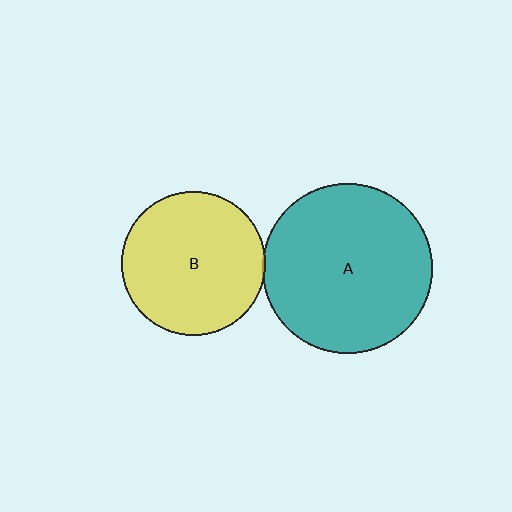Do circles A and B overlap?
Yes.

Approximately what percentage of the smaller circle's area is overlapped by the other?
Approximately 5%.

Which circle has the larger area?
Circle A (teal).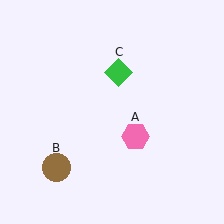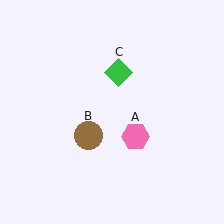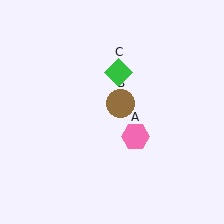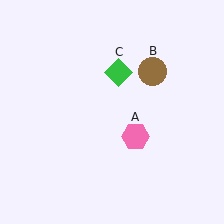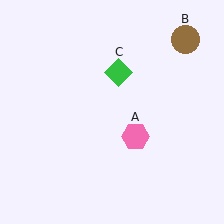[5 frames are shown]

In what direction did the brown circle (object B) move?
The brown circle (object B) moved up and to the right.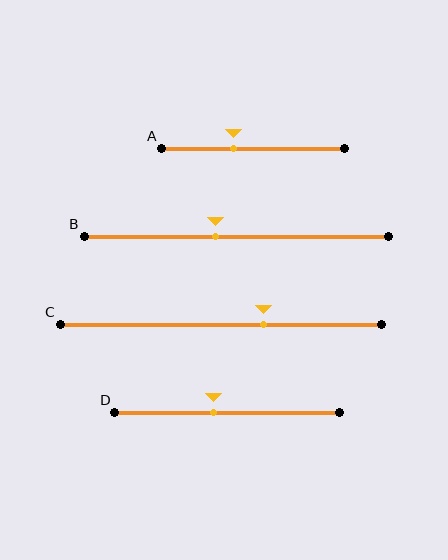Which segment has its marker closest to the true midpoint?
Segment D has its marker closest to the true midpoint.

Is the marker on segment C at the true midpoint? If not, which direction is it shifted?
No, the marker on segment C is shifted to the right by about 13% of the segment length.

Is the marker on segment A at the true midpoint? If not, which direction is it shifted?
No, the marker on segment A is shifted to the left by about 11% of the segment length.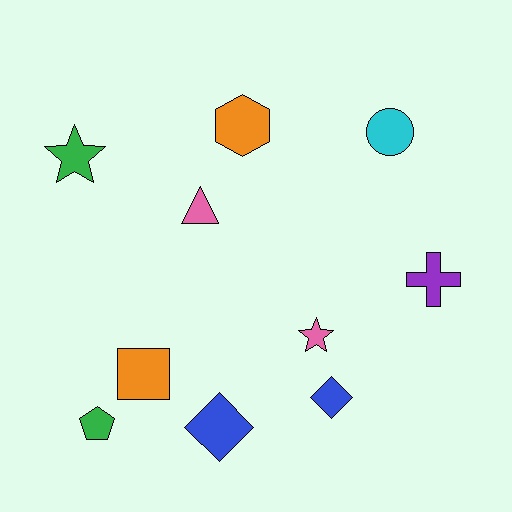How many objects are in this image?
There are 10 objects.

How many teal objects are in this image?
There are no teal objects.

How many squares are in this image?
There is 1 square.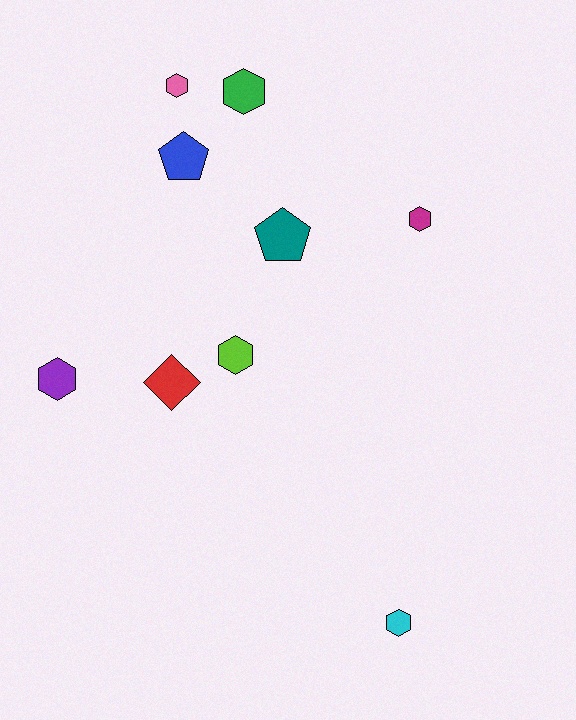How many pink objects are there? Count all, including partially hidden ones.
There is 1 pink object.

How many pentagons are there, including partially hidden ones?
There are 2 pentagons.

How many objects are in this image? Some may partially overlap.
There are 9 objects.